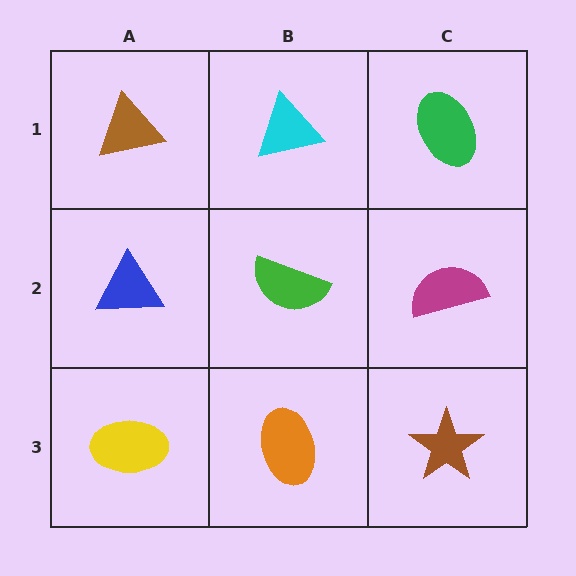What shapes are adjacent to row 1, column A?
A blue triangle (row 2, column A), a cyan triangle (row 1, column B).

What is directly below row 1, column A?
A blue triangle.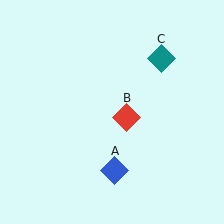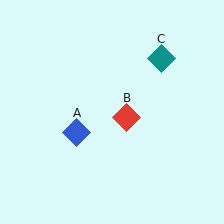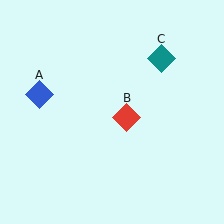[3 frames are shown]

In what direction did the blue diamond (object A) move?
The blue diamond (object A) moved up and to the left.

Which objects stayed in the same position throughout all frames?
Red diamond (object B) and teal diamond (object C) remained stationary.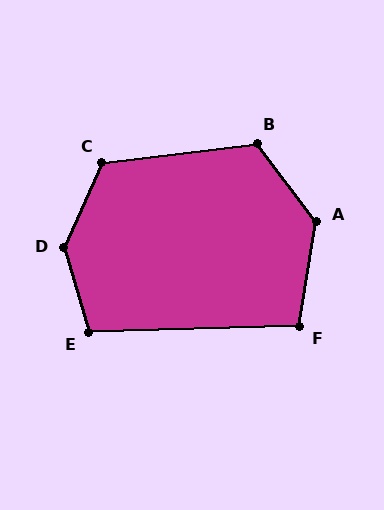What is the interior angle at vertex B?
Approximately 120 degrees (obtuse).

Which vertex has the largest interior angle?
D, at approximately 139 degrees.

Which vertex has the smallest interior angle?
F, at approximately 101 degrees.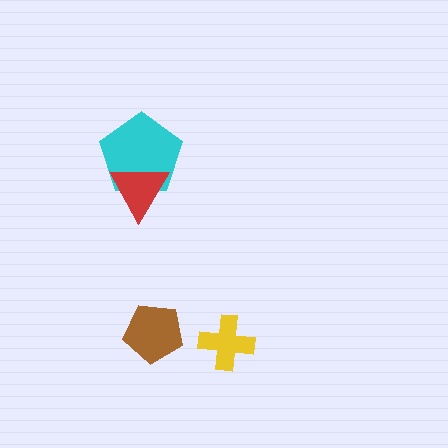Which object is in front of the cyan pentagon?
The red triangle is in front of the cyan pentagon.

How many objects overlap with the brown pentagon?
0 objects overlap with the brown pentagon.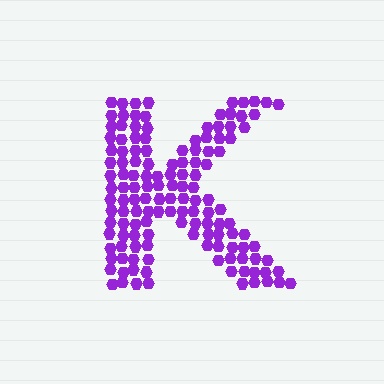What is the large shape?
The large shape is the letter K.